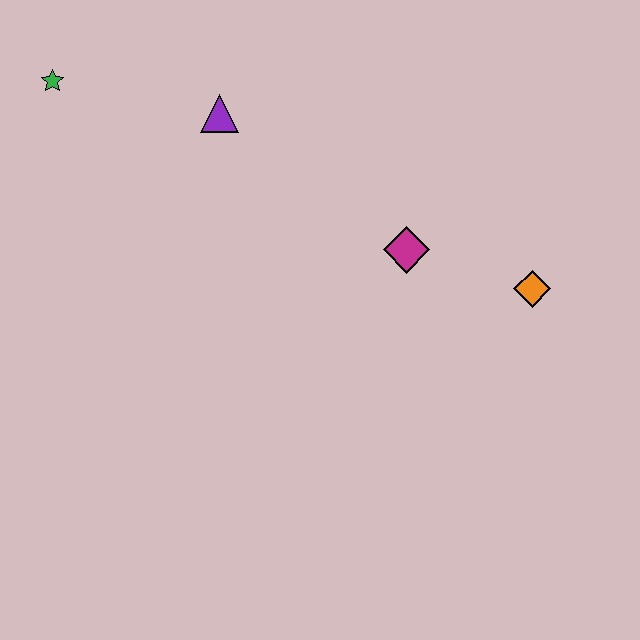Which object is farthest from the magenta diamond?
The green star is farthest from the magenta diamond.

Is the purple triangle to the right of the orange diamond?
No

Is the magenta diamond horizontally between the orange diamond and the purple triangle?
Yes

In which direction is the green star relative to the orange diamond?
The green star is to the left of the orange diamond.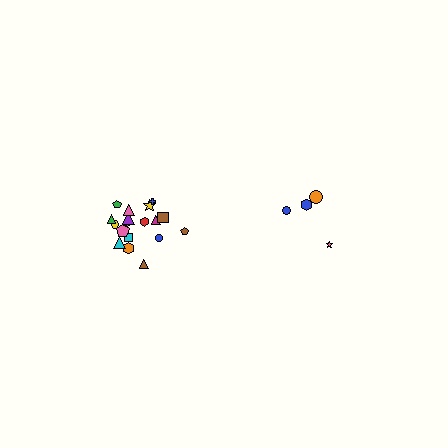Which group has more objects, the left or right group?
The left group.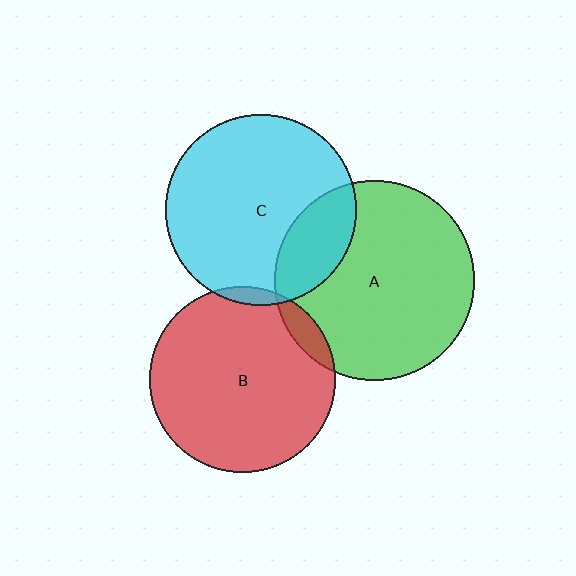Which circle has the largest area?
Circle A (green).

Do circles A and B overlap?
Yes.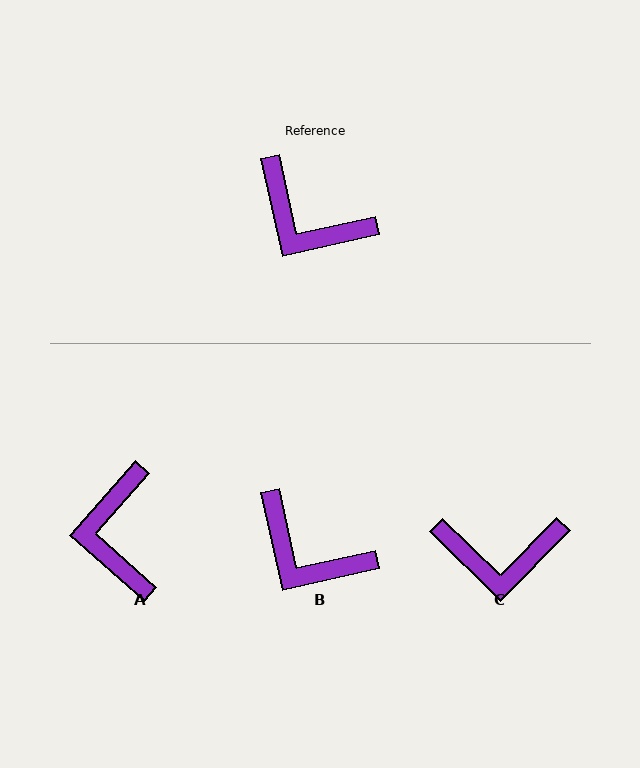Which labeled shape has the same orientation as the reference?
B.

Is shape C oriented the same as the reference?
No, it is off by about 33 degrees.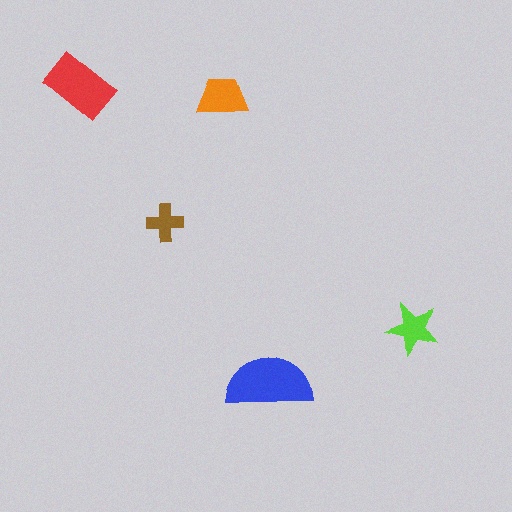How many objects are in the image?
There are 5 objects in the image.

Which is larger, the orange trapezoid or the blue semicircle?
The blue semicircle.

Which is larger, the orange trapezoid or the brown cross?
The orange trapezoid.